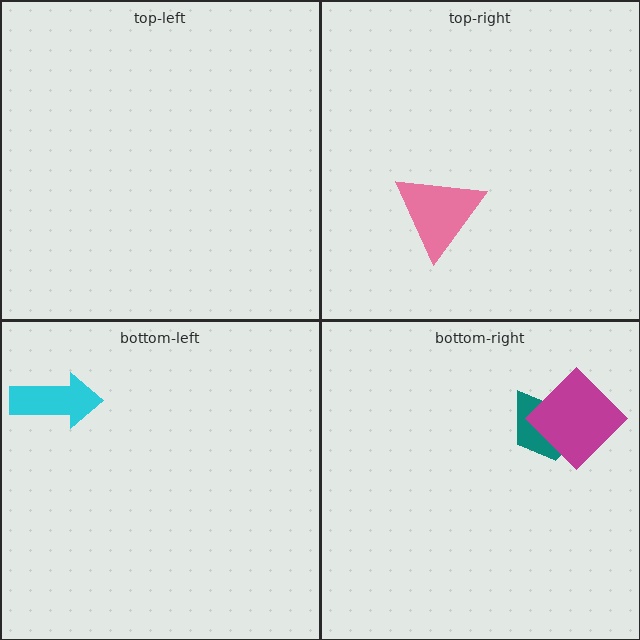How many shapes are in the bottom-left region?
1.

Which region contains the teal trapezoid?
The bottom-right region.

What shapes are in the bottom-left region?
The cyan arrow.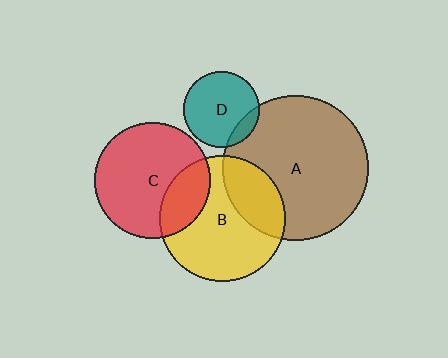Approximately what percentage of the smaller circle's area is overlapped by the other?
Approximately 25%.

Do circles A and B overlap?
Yes.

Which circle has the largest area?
Circle A (brown).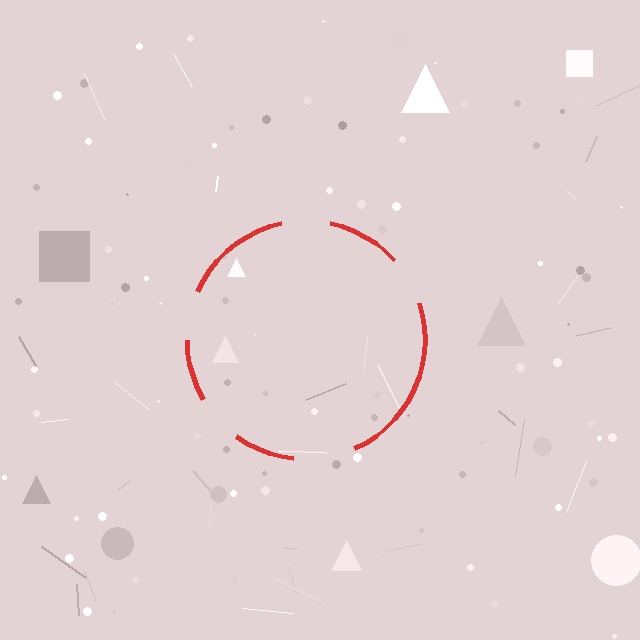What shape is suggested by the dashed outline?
The dashed outline suggests a circle.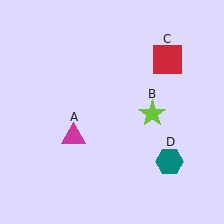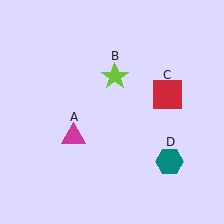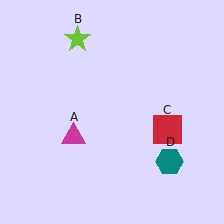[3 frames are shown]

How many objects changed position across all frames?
2 objects changed position: lime star (object B), red square (object C).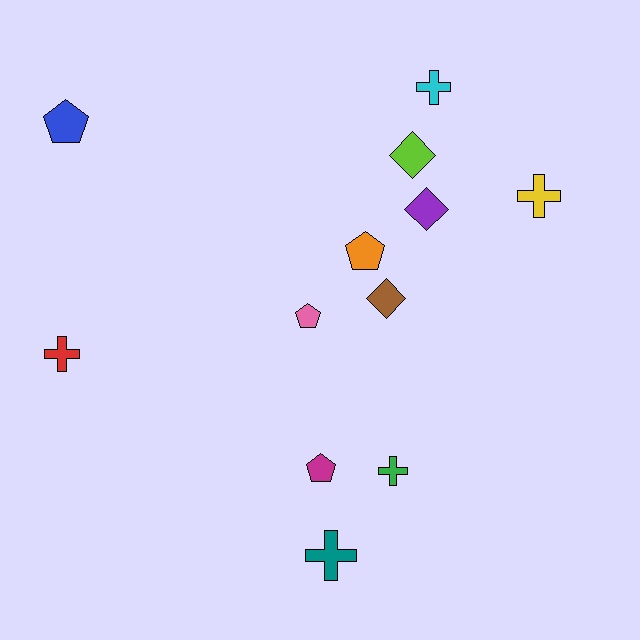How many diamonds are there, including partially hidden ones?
There are 3 diamonds.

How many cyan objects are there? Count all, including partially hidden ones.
There is 1 cyan object.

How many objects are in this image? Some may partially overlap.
There are 12 objects.